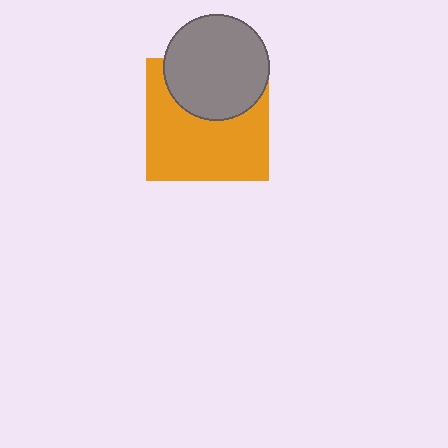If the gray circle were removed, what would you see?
You would see the complete orange square.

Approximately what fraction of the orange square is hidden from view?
Roughly 36% of the orange square is hidden behind the gray circle.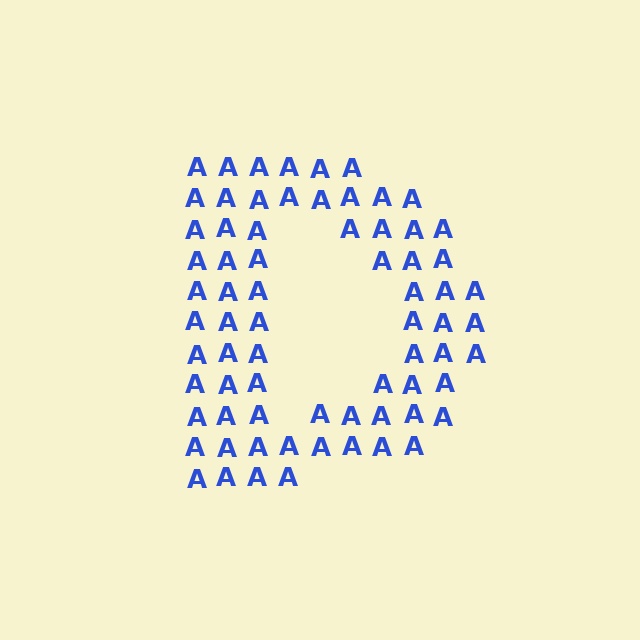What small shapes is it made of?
It is made of small letter A's.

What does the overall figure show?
The overall figure shows the letter D.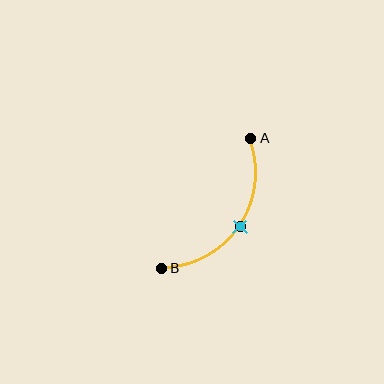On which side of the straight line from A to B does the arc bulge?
The arc bulges below and to the right of the straight line connecting A and B.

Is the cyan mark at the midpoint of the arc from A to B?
Yes. The cyan mark lies on the arc at equal arc-length from both A and B — it is the arc midpoint.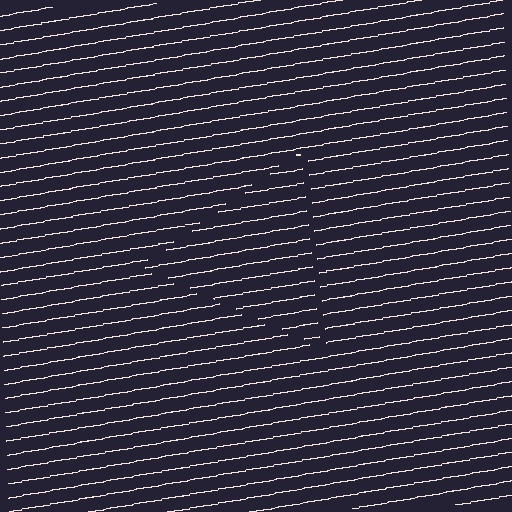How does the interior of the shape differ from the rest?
The interior of the shape contains the same grating, shifted by half a period — the contour is defined by the phase discontinuity where line-ends from the inner and outer gratings abut.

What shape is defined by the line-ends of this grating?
An illusory triangle. The interior of the shape contains the same grating, shifted by half a period — the contour is defined by the phase discontinuity where line-ends from the inner and outer gratings abut.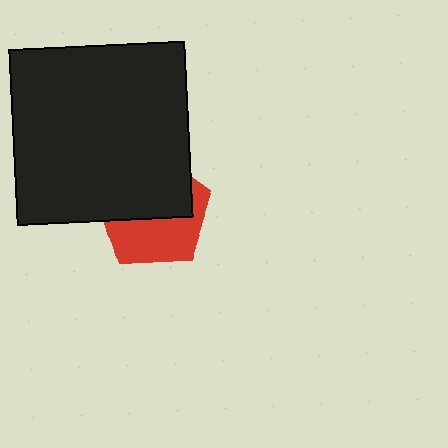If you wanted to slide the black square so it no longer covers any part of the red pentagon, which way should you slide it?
Slide it up — that is the most direct way to separate the two shapes.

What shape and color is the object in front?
The object in front is a black square.